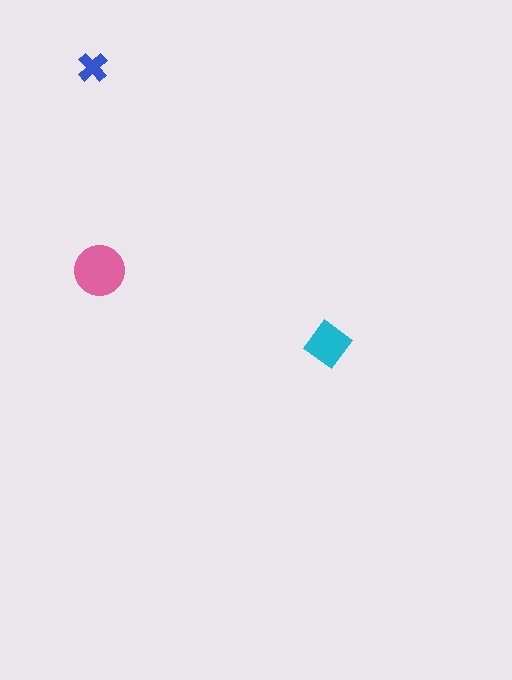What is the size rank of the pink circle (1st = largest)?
1st.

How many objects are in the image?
There are 3 objects in the image.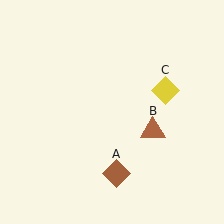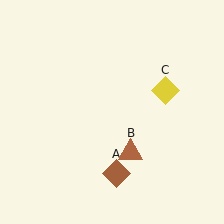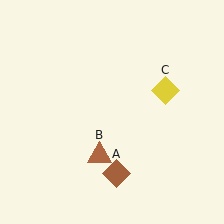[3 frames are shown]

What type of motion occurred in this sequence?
The brown triangle (object B) rotated clockwise around the center of the scene.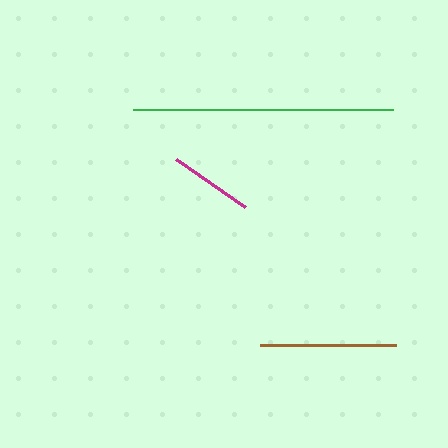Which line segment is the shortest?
The magenta line is the shortest at approximately 84 pixels.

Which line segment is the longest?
The green line is the longest at approximately 260 pixels.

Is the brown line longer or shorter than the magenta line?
The brown line is longer than the magenta line.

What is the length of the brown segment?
The brown segment is approximately 136 pixels long.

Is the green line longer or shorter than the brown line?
The green line is longer than the brown line.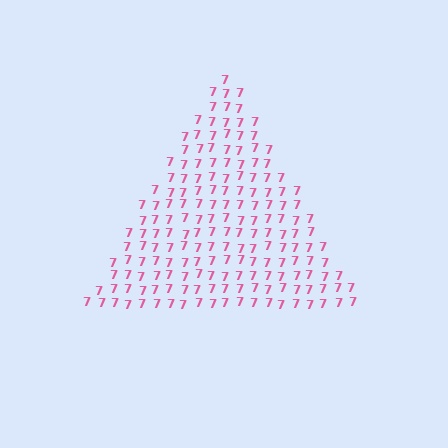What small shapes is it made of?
It is made of small digit 7's.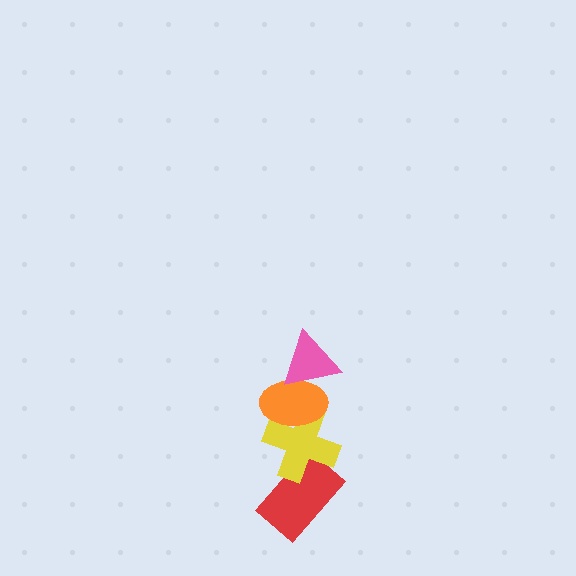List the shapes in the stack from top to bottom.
From top to bottom: the pink triangle, the orange ellipse, the yellow cross, the red rectangle.